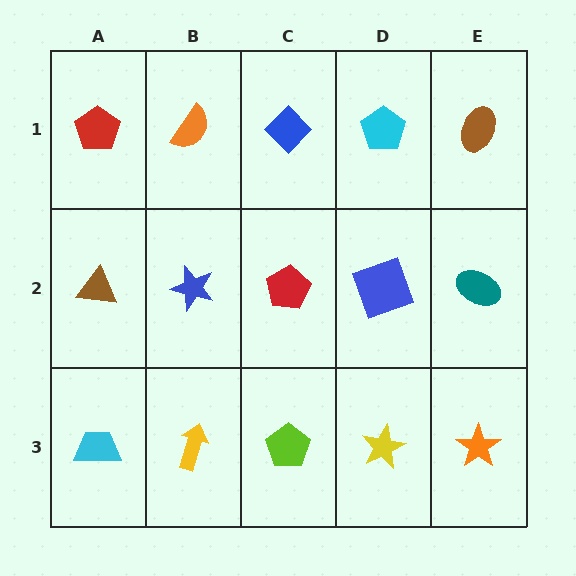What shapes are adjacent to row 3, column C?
A red pentagon (row 2, column C), a yellow arrow (row 3, column B), a yellow star (row 3, column D).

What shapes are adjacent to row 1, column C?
A red pentagon (row 2, column C), an orange semicircle (row 1, column B), a cyan pentagon (row 1, column D).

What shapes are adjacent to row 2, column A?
A red pentagon (row 1, column A), a cyan trapezoid (row 3, column A), a blue star (row 2, column B).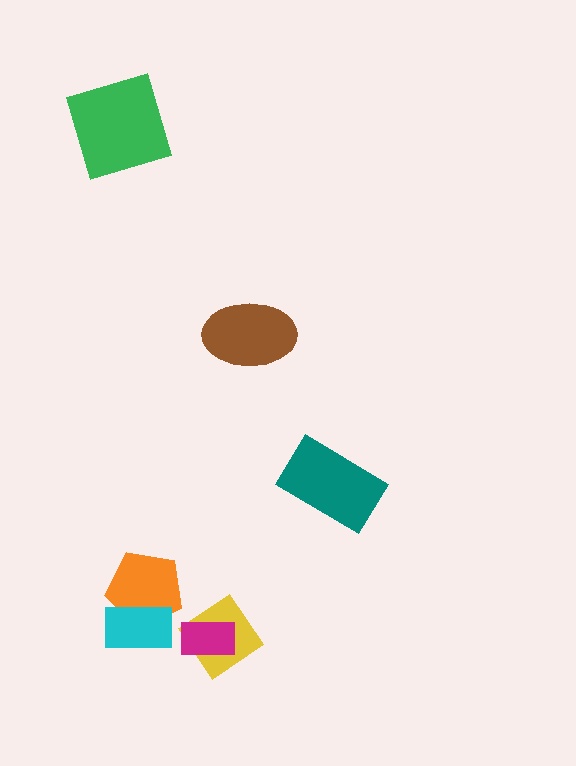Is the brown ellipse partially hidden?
No, no other shape covers it.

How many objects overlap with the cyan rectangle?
1 object overlaps with the cyan rectangle.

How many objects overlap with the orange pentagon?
1 object overlaps with the orange pentagon.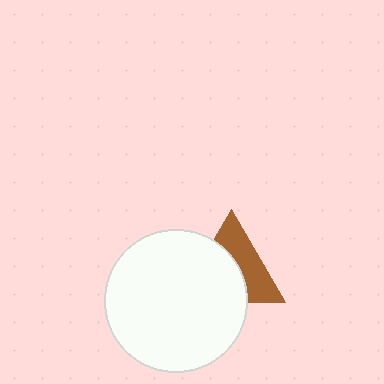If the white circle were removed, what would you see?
You would see the complete brown triangle.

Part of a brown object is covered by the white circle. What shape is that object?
It is a triangle.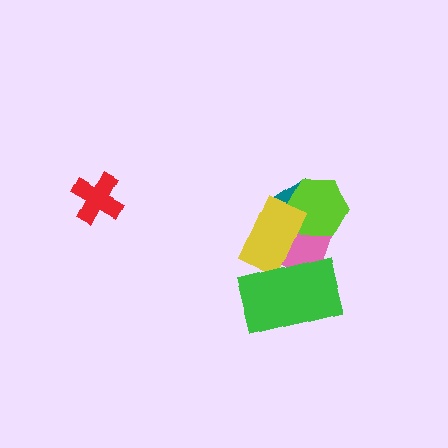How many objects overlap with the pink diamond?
4 objects overlap with the pink diamond.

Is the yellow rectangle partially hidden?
Yes, it is partially covered by another shape.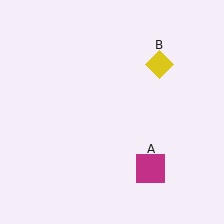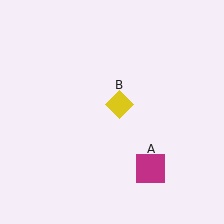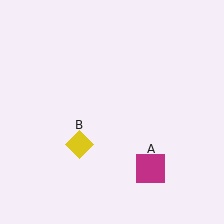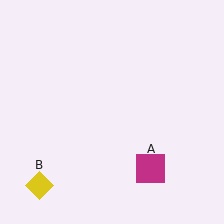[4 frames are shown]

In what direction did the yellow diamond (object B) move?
The yellow diamond (object B) moved down and to the left.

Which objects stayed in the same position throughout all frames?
Magenta square (object A) remained stationary.